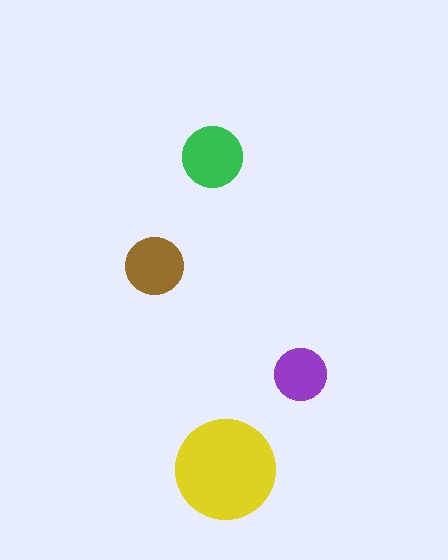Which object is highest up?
The green circle is topmost.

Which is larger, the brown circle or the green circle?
The green one.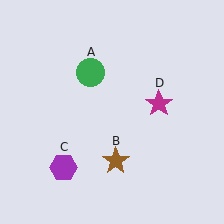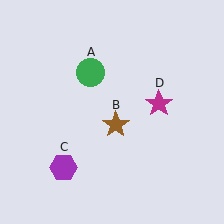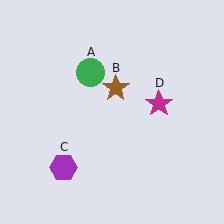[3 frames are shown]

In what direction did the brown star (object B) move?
The brown star (object B) moved up.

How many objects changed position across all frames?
1 object changed position: brown star (object B).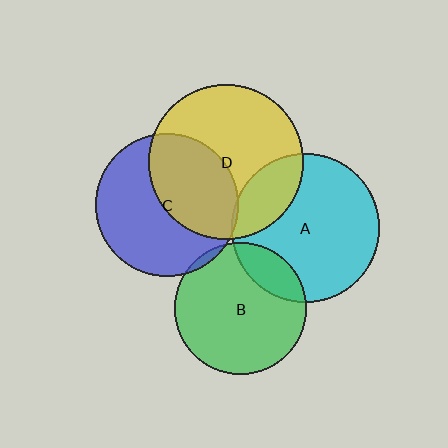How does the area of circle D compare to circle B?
Approximately 1.4 times.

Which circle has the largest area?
Circle D (yellow).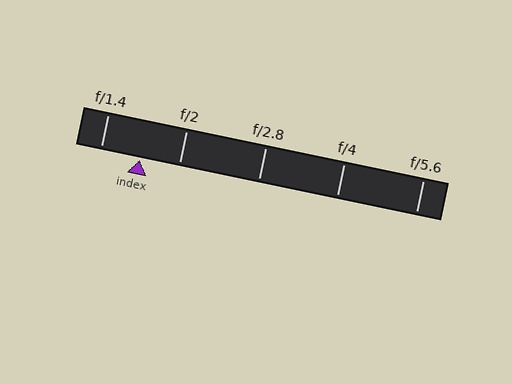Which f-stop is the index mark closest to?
The index mark is closest to f/1.4.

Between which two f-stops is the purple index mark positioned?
The index mark is between f/1.4 and f/2.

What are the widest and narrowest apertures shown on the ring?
The widest aperture shown is f/1.4 and the narrowest is f/5.6.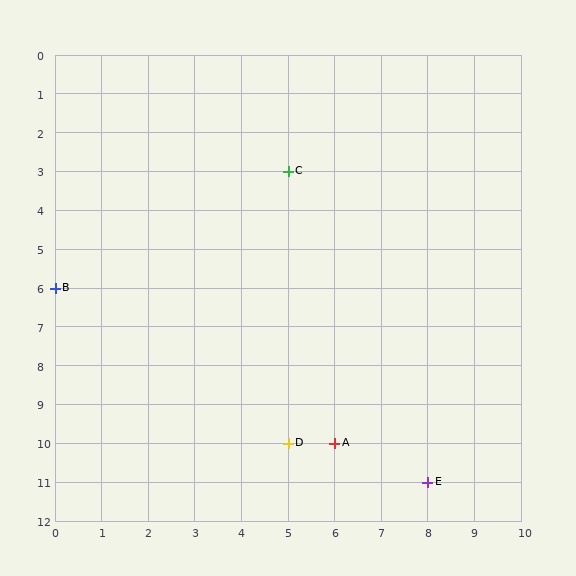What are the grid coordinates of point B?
Point B is at grid coordinates (0, 6).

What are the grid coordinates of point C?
Point C is at grid coordinates (5, 3).